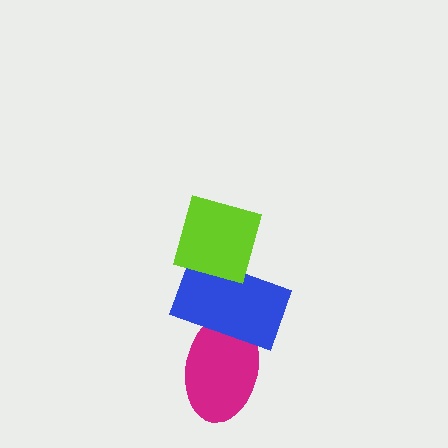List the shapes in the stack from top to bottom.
From top to bottom: the lime diamond, the blue rectangle, the magenta ellipse.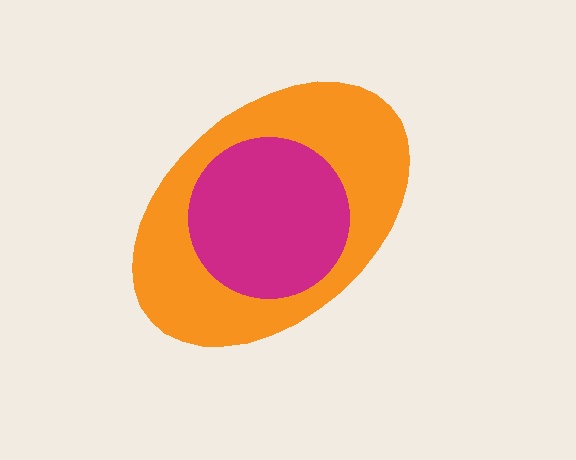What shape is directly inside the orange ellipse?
The magenta circle.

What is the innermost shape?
The magenta circle.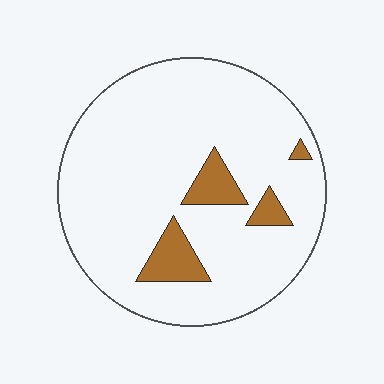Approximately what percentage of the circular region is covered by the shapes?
Approximately 10%.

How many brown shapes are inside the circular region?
4.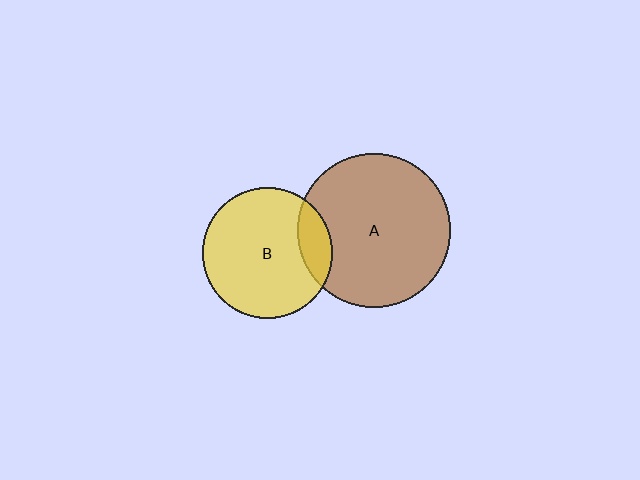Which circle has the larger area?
Circle A (brown).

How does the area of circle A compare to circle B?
Approximately 1.4 times.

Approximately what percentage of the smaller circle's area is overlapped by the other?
Approximately 15%.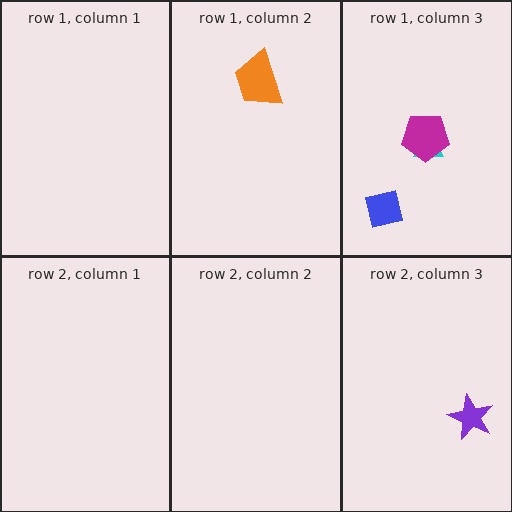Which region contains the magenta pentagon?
The row 1, column 3 region.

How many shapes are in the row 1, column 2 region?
1.